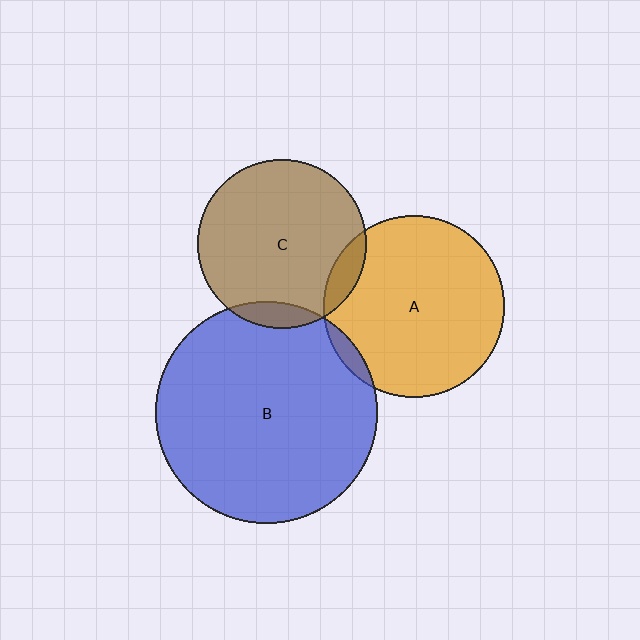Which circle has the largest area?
Circle B (blue).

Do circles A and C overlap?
Yes.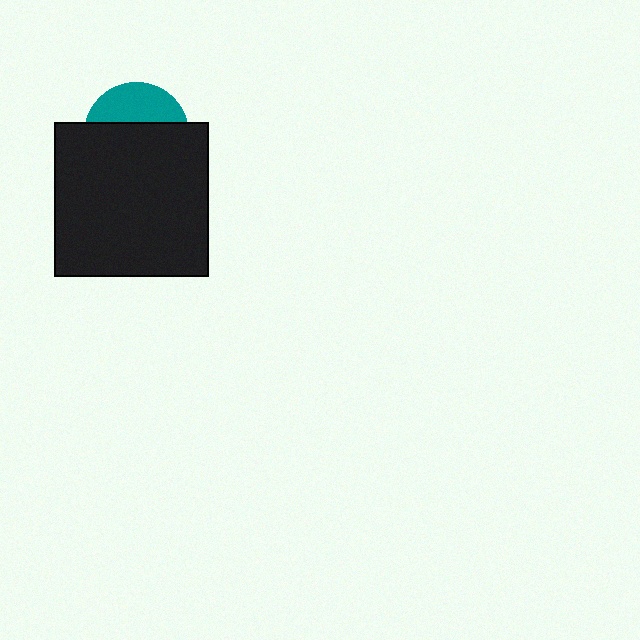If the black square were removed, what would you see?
You would see the complete teal circle.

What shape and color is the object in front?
The object in front is a black square.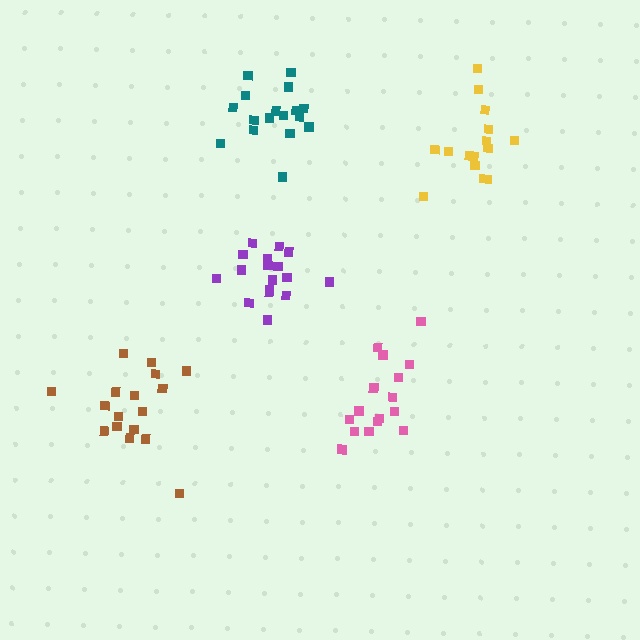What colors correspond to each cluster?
The clusters are colored: yellow, teal, pink, brown, purple.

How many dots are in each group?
Group 1: 16 dots, Group 2: 17 dots, Group 3: 16 dots, Group 4: 17 dots, Group 5: 17 dots (83 total).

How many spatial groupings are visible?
There are 5 spatial groupings.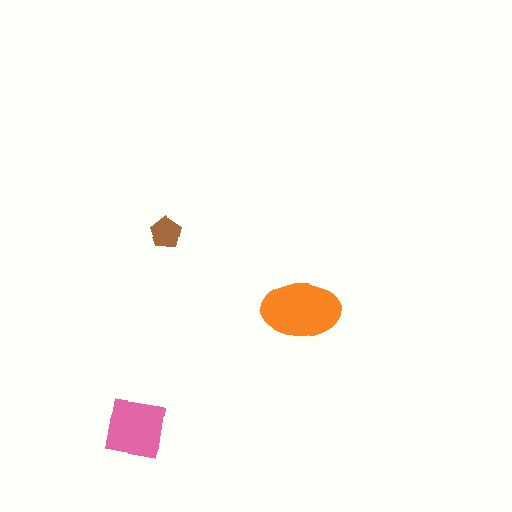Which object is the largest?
The orange ellipse.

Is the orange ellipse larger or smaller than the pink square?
Larger.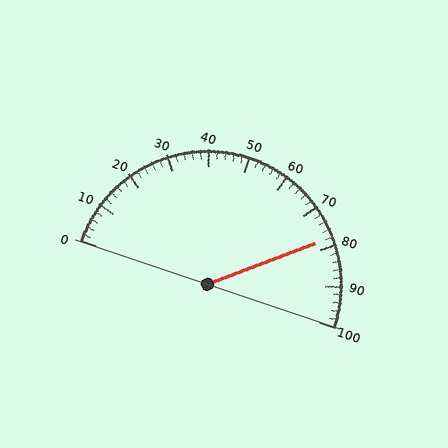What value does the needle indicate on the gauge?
The needle indicates approximately 78.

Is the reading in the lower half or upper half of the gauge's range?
The reading is in the upper half of the range (0 to 100).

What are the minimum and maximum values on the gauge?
The gauge ranges from 0 to 100.